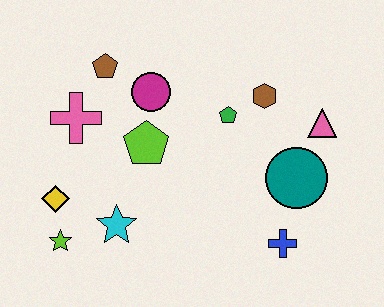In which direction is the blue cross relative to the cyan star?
The blue cross is to the right of the cyan star.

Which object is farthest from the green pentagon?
The lime star is farthest from the green pentagon.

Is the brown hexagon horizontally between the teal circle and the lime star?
Yes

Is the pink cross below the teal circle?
No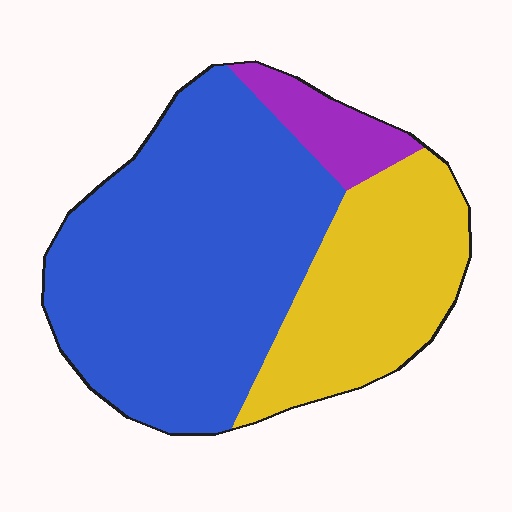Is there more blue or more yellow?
Blue.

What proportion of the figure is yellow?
Yellow covers 30% of the figure.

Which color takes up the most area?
Blue, at roughly 60%.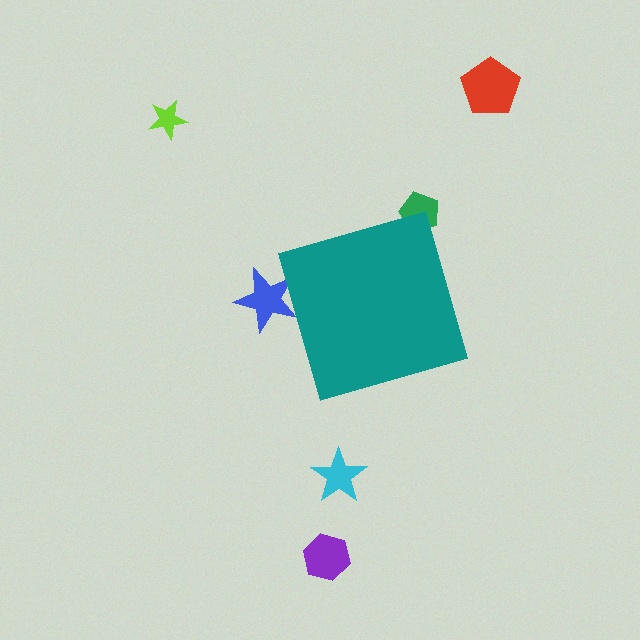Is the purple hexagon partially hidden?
No, the purple hexagon is fully visible.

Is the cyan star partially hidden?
No, the cyan star is fully visible.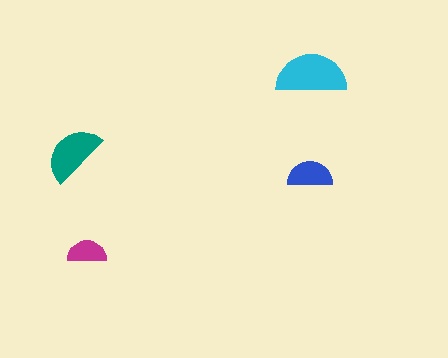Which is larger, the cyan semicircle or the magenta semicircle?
The cyan one.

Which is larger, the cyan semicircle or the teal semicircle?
The cyan one.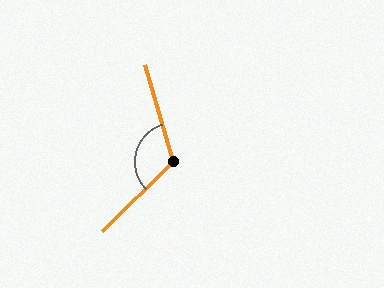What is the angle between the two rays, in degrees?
Approximately 117 degrees.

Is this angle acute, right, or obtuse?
It is obtuse.